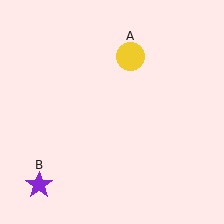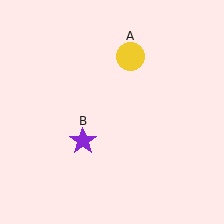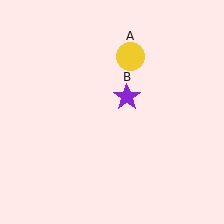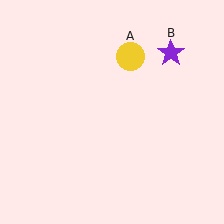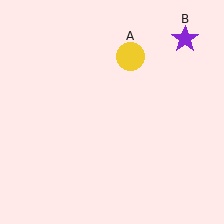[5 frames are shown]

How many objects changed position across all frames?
1 object changed position: purple star (object B).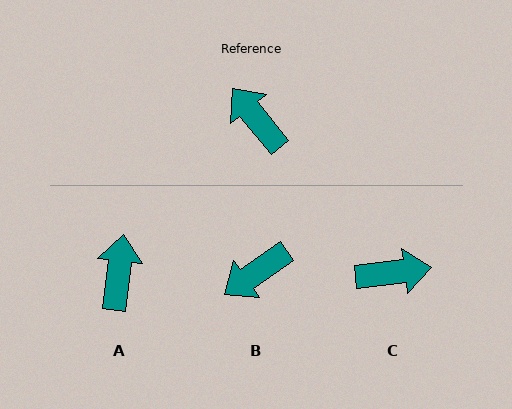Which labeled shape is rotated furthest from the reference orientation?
C, about 122 degrees away.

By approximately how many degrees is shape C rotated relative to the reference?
Approximately 122 degrees clockwise.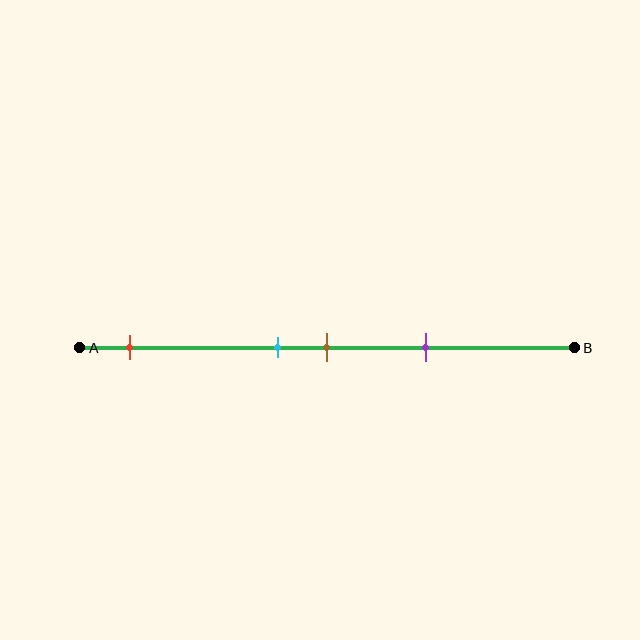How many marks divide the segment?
There are 4 marks dividing the segment.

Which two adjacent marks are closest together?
The cyan and brown marks are the closest adjacent pair.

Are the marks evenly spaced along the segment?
No, the marks are not evenly spaced.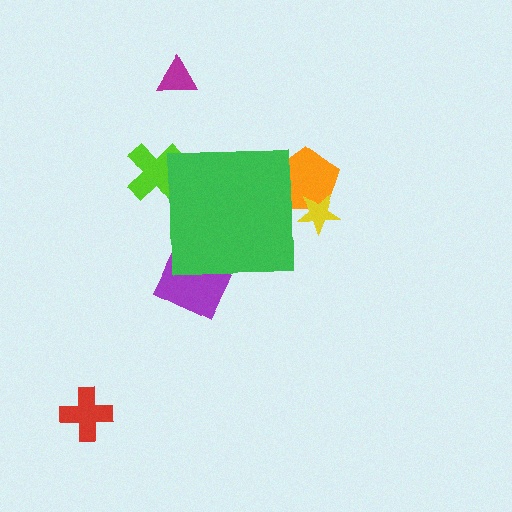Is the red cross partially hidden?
No, the red cross is fully visible.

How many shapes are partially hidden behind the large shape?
4 shapes are partially hidden.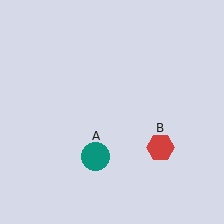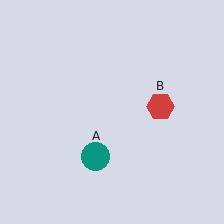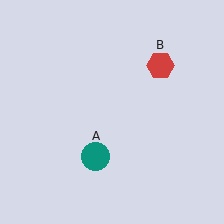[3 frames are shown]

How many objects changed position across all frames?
1 object changed position: red hexagon (object B).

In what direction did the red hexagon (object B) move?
The red hexagon (object B) moved up.